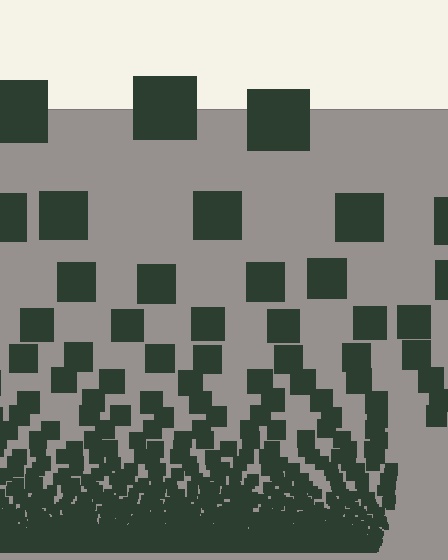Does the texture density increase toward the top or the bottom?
Density increases toward the bottom.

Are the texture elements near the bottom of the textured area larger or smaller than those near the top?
Smaller. The gradient is inverted — elements near the bottom are smaller and denser.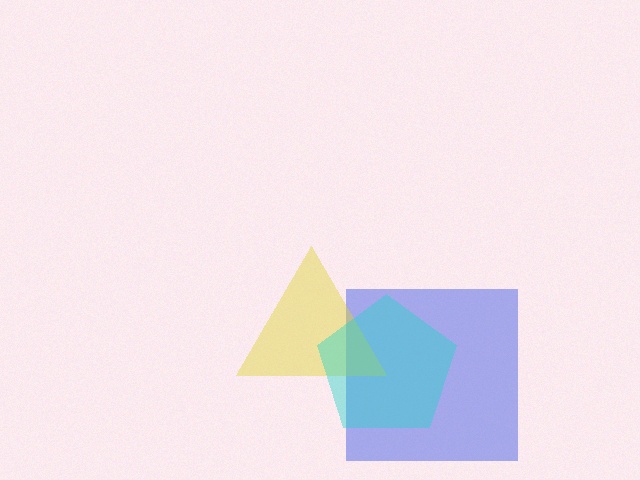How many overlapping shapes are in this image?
There are 3 overlapping shapes in the image.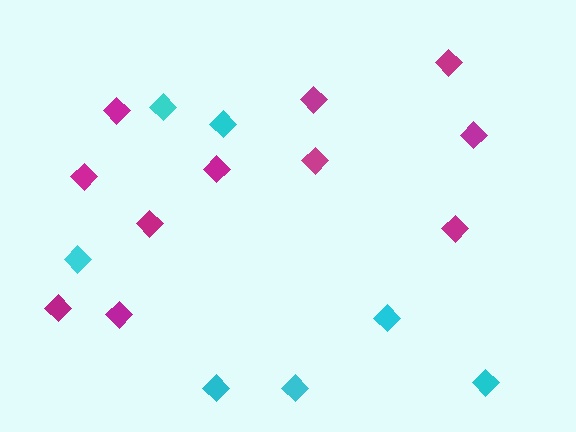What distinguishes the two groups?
There are 2 groups: one group of cyan diamonds (7) and one group of magenta diamonds (11).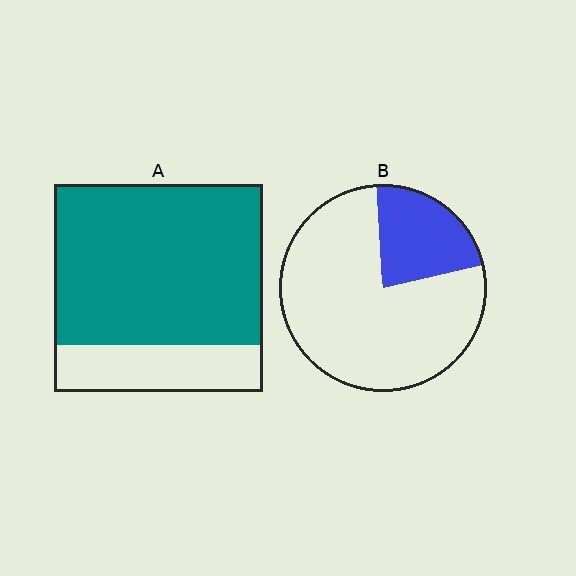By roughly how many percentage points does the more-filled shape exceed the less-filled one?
By roughly 55 percentage points (A over B).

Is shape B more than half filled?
No.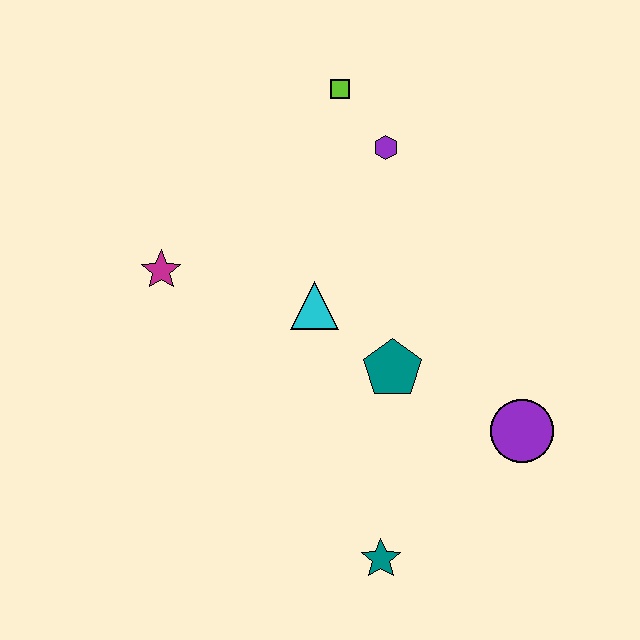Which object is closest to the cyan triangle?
The teal pentagon is closest to the cyan triangle.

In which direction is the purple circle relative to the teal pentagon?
The purple circle is to the right of the teal pentagon.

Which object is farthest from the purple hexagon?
The teal star is farthest from the purple hexagon.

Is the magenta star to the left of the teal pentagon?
Yes